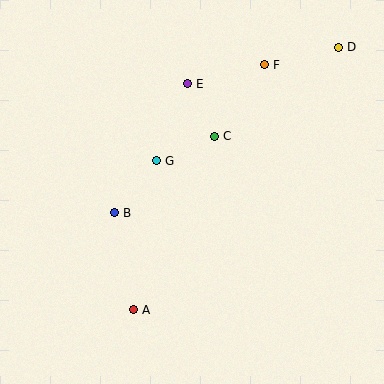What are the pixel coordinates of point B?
Point B is at (114, 213).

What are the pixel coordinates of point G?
Point G is at (156, 161).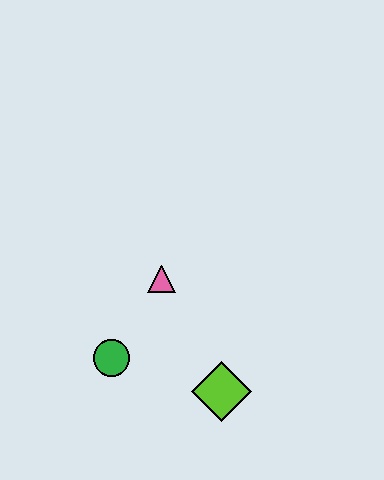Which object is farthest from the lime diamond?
The pink triangle is farthest from the lime diamond.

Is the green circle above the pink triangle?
No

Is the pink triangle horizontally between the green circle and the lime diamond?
Yes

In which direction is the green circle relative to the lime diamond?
The green circle is to the left of the lime diamond.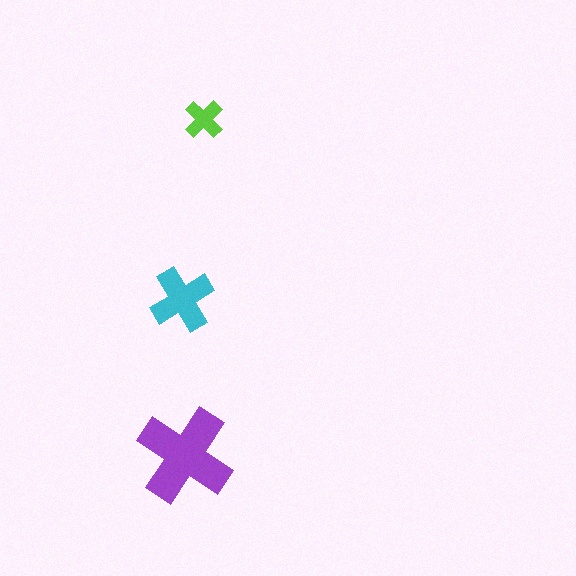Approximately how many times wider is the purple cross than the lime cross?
About 2.5 times wider.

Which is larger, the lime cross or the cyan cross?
The cyan one.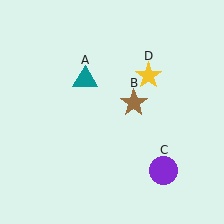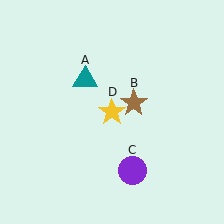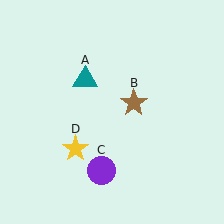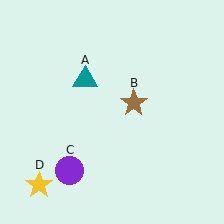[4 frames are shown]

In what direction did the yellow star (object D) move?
The yellow star (object D) moved down and to the left.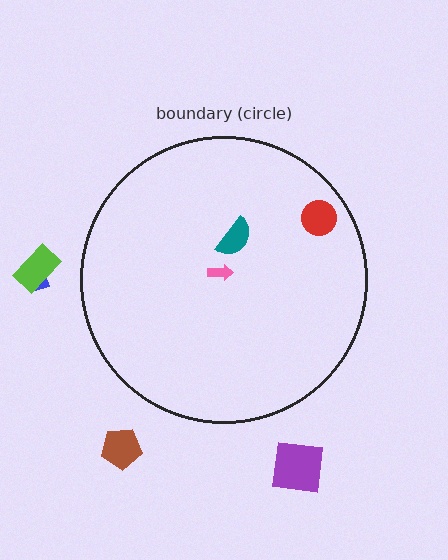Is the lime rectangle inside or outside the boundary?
Outside.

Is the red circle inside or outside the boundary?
Inside.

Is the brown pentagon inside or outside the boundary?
Outside.